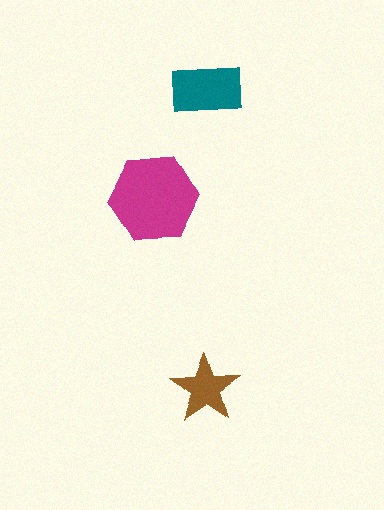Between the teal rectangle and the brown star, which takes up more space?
The teal rectangle.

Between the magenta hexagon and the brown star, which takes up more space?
The magenta hexagon.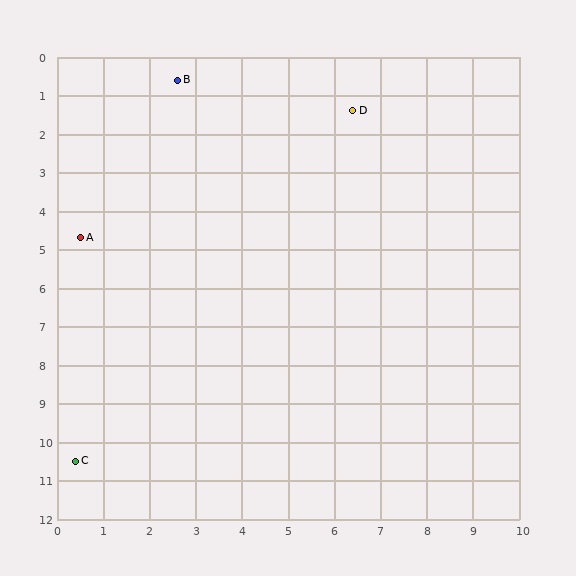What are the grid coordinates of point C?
Point C is at approximately (0.4, 10.5).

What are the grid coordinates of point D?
Point D is at approximately (6.4, 1.4).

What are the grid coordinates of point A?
Point A is at approximately (0.5, 4.7).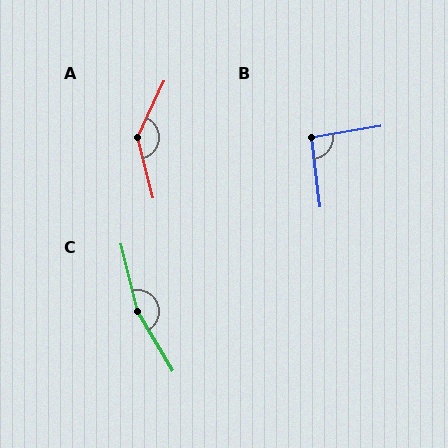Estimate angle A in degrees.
Approximately 140 degrees.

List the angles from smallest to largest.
B (93°), A (140°), C (163°).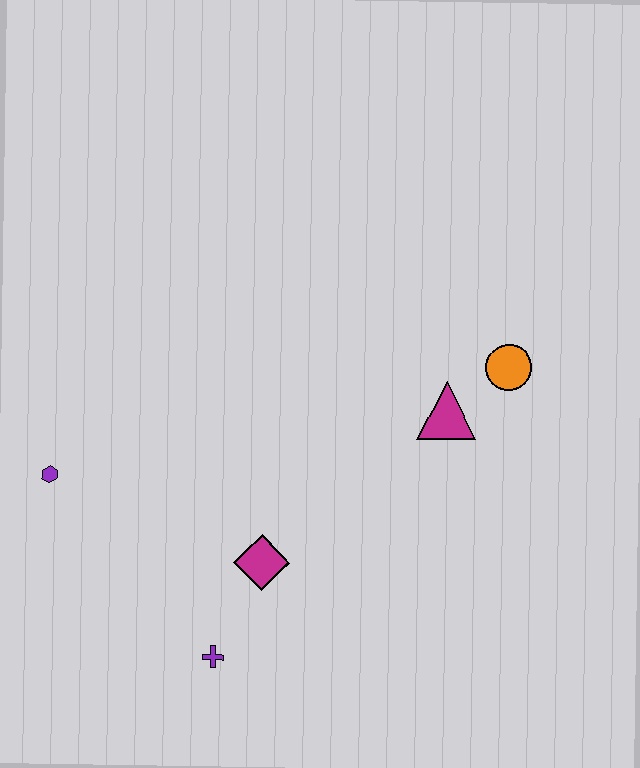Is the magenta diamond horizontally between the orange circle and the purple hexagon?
Yes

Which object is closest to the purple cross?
The magenta diamond is closest to the purple cross.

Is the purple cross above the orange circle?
No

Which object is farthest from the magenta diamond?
The orange circle is farthest from the magenta diamond.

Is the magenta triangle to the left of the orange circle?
Yes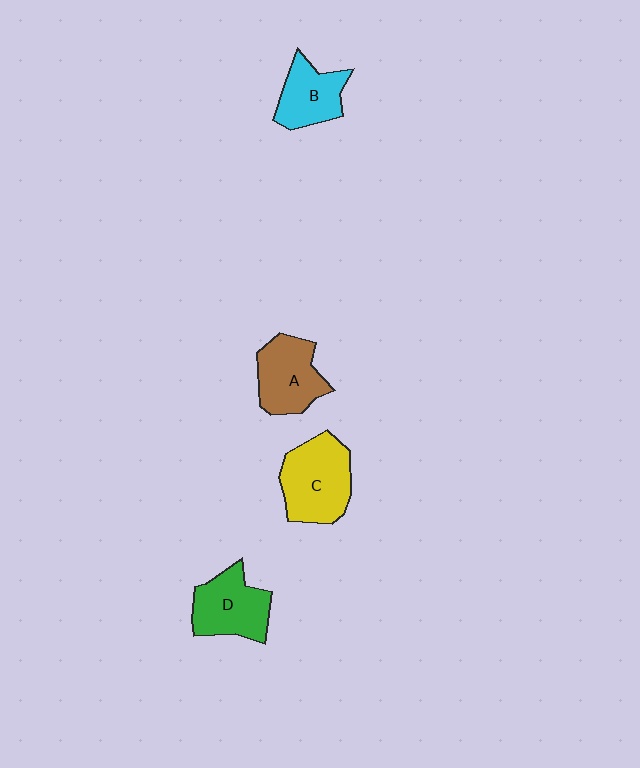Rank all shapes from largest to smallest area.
From largest to smallest: C (yellow), D (green), A (brown), B (cyan).